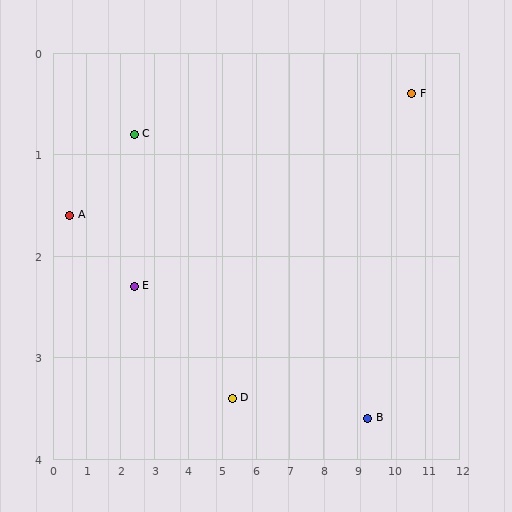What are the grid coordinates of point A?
Point A is at approximately (0.5, 1.6).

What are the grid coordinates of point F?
Point F is at approximately (10.6, 0.4).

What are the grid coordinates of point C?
Point C is at approximately (2.4, 0.8).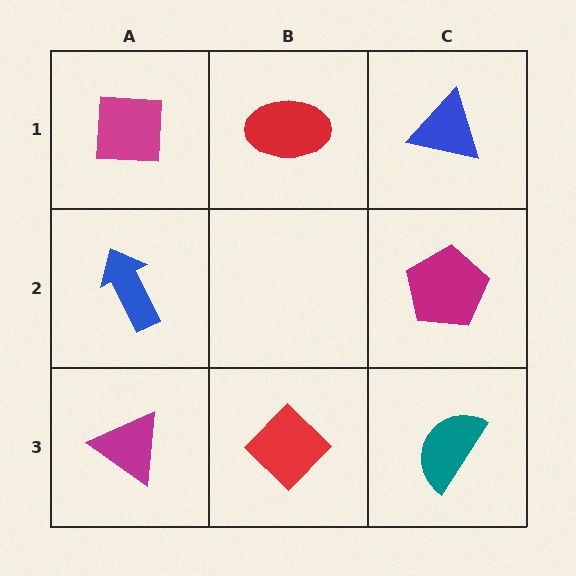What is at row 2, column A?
A blue arrow.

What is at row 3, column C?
A teal semicircle.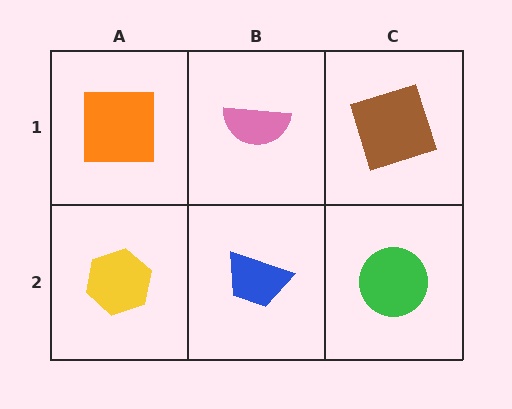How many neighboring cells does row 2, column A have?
2.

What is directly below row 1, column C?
A green circle.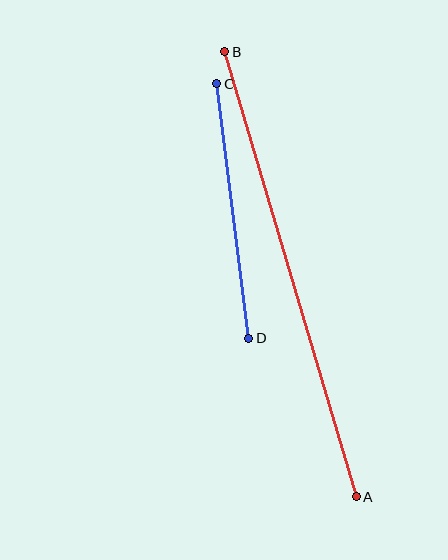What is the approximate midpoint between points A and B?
The midpoint is at approximately (290, 274) pixels.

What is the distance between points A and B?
The distance is approximately 464 pixels.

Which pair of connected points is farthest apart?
Points A and B are farthest apart.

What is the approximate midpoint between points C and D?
The midpoint is at approximately (233, 211) pixels.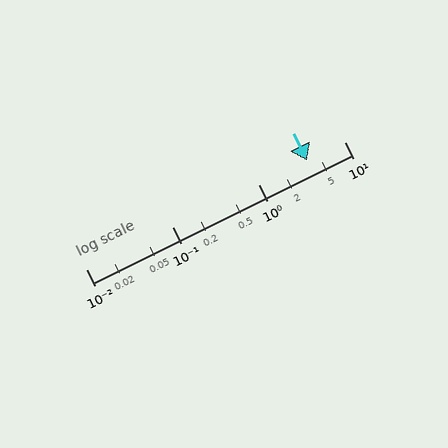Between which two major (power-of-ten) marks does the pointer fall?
The pointer is between 1 and 10.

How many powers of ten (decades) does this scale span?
The scale spans 3 decades, from 0.01 to 10.